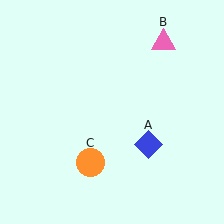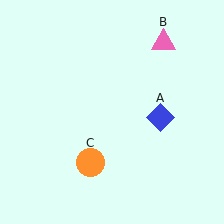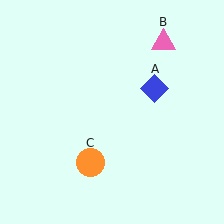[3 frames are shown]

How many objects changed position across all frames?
1 object changed position: blue diamond (object A).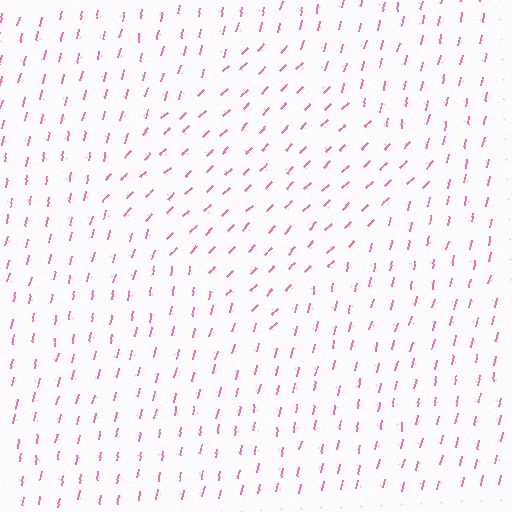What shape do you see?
I see a diamond.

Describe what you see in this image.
The image is filled with small pink line segments. A diamond region in the image has lines oriented differently from the surrounding lines, creating a visible texture boundary.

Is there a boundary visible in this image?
Yes, there is a texture boundary formed by a change in line orientation.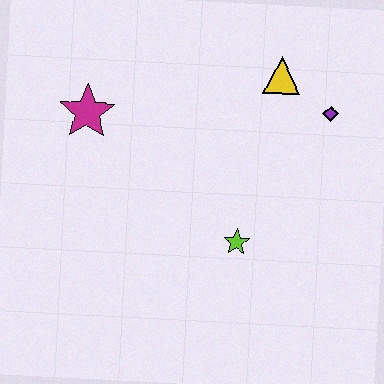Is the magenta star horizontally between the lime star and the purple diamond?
No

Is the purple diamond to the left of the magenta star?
No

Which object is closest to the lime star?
The purple diamond is closest to the lime star.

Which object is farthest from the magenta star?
The purple diamond is farthest from the magenta star.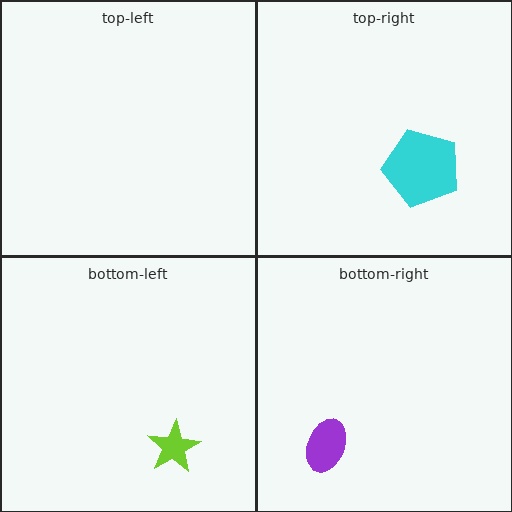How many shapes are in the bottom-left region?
1.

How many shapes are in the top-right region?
1.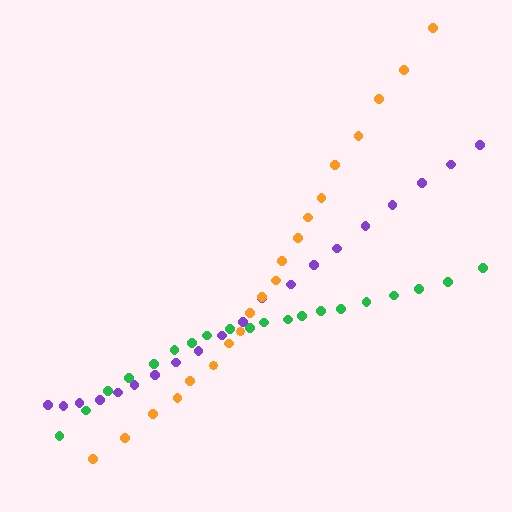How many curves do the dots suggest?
There are 3 distinct paths.